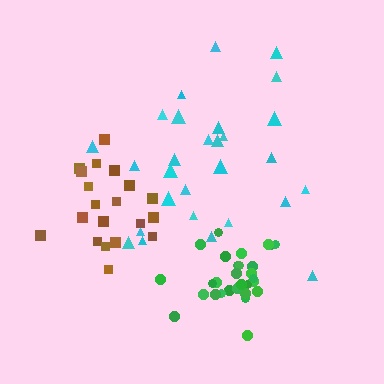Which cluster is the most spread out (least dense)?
Cyan.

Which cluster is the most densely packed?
Green.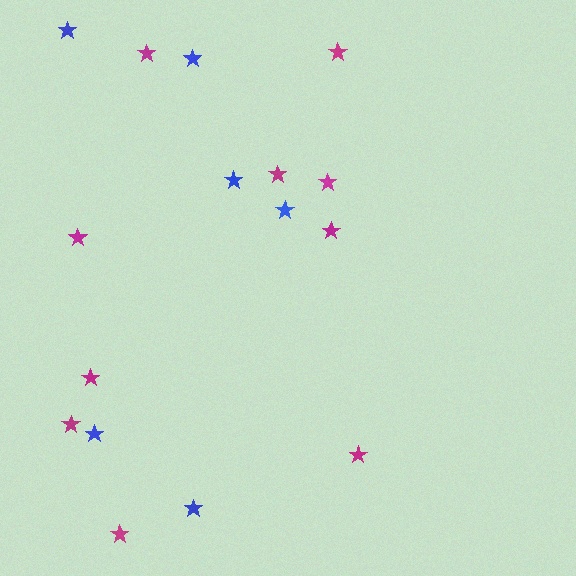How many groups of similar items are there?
There are 2 groups: one group of magenta stars (10) and one group of blue stars (6).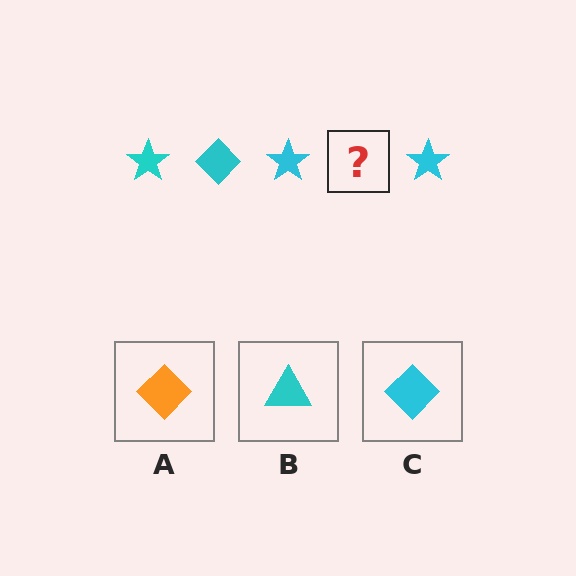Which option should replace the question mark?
Option C.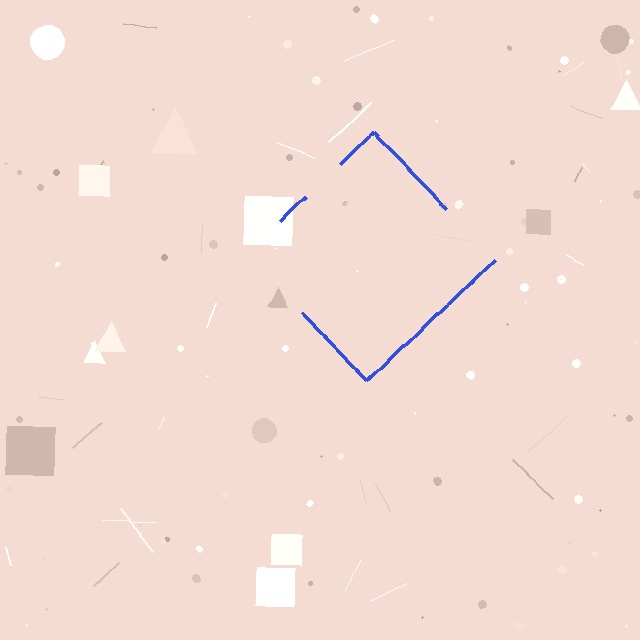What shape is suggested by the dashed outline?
The dashed outline suggests a diamond.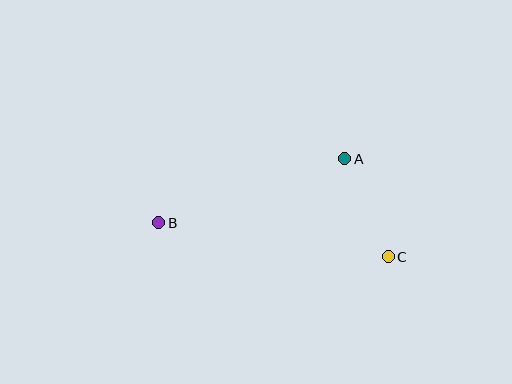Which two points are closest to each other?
Points A and C are closest to each other.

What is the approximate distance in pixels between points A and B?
The distance between A and B is approximately 197 pixels.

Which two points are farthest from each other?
Points B and C are farthest from each other.